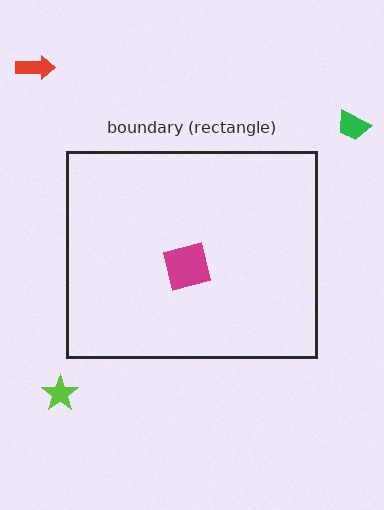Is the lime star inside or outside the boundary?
Outside.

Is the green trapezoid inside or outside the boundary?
Outside.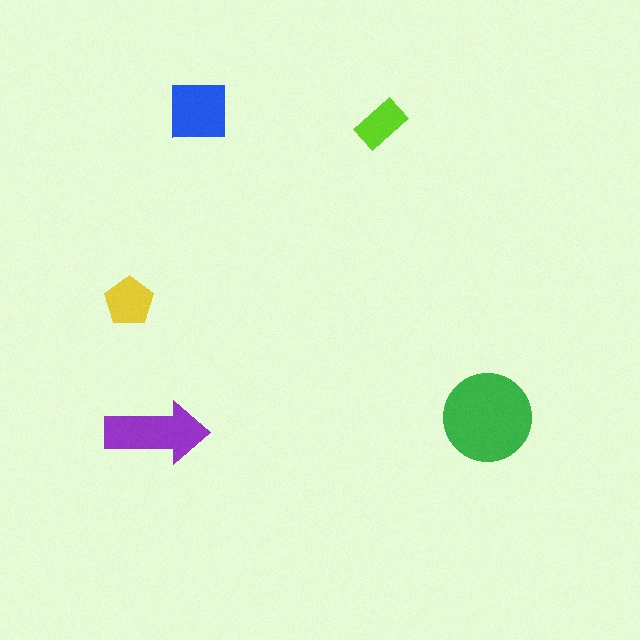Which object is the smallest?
The lime rectangle.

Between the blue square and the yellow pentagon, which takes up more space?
The blue square.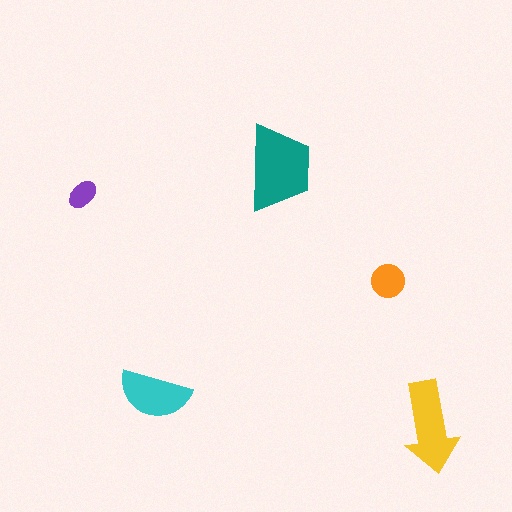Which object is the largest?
The teal trapezoid.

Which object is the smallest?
The purple ellipse.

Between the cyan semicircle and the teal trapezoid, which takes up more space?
The teal trapezoid.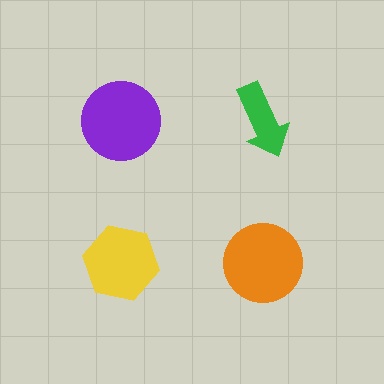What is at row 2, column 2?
An orange circle.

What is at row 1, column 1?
A purple circle.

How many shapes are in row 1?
2 shapes.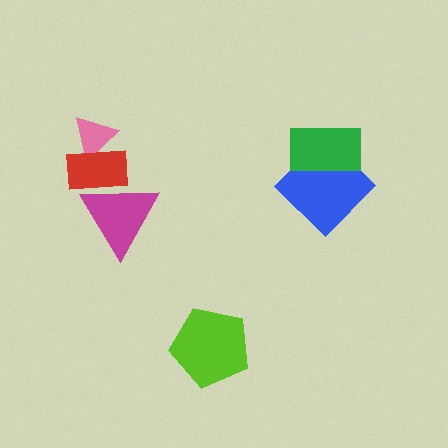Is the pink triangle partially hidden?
Yes, it is partially covered by another shape.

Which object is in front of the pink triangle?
The red rectangle is in front of the pink triangle.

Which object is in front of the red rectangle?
The magenta triangle is in front of the red rectangle.